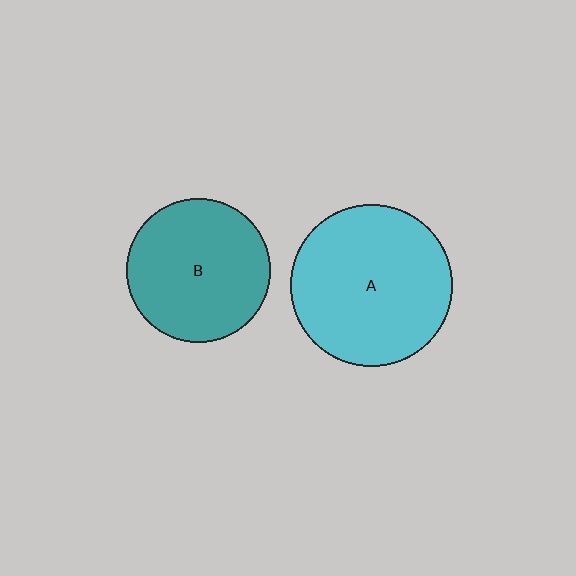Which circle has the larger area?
Circle A (cyan).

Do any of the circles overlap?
No, none of the circles overlap.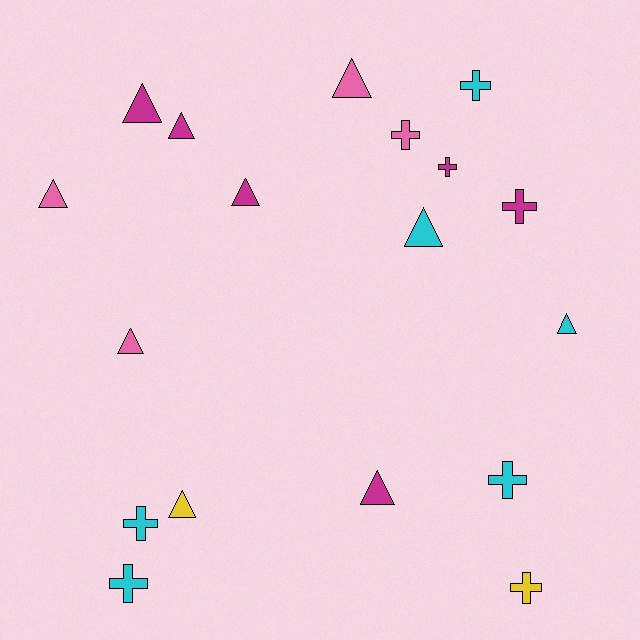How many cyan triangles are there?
There are 2 cyan triangles.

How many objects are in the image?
There are 18 objects.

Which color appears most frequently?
Cyan, with 6 objects.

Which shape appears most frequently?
Triangle, with 10 objects.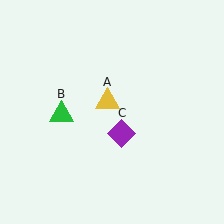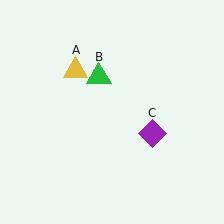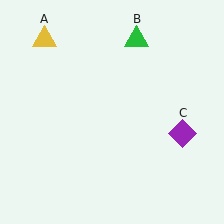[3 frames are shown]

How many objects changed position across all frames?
3 objects changed position: yellow triangle (object A), green triangle (object B), purple diamond (object C).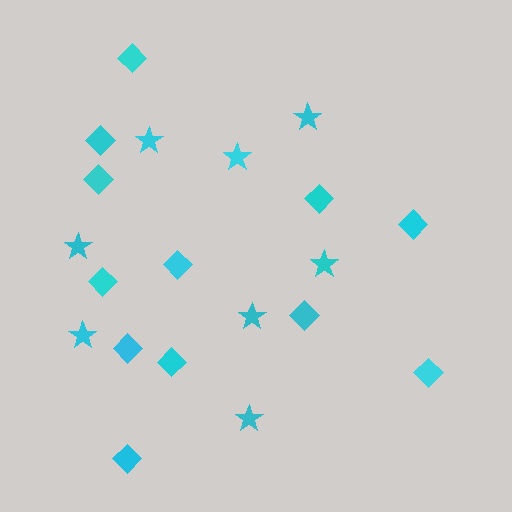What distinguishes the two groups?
There are 2 groups: one group of stars (8) and one group of diamonds (12).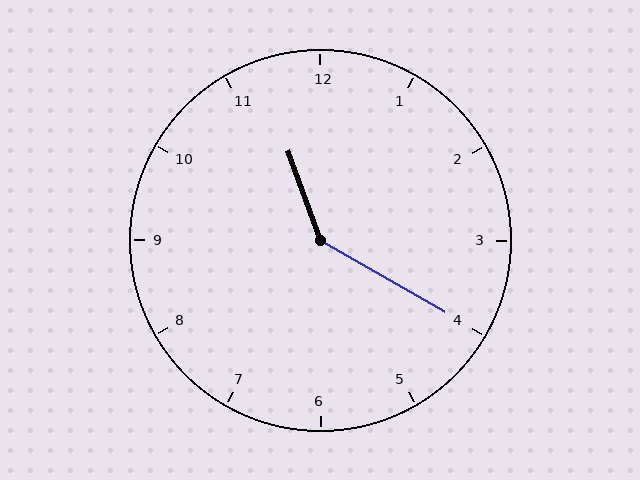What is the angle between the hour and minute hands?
Approximately 140 degrees.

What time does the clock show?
11:20.